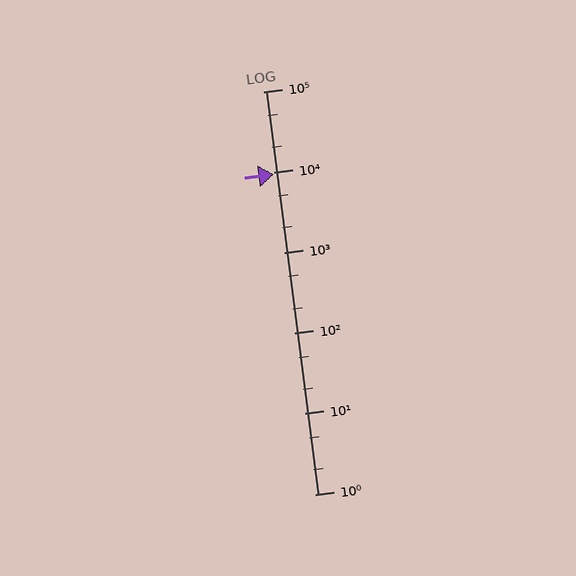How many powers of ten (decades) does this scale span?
The scale spans 5 decades, from 1 to 100000.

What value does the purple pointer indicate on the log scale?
The pointer indicates approximately 9400.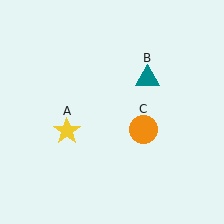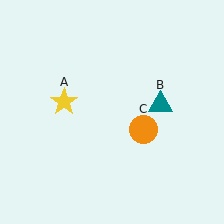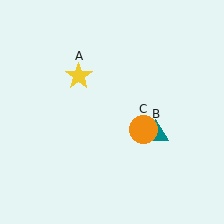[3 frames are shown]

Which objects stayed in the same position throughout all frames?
Orange circle (object C) remained stationary.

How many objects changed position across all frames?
2 objects changed position: yellow star (object A), teal triangle (object B).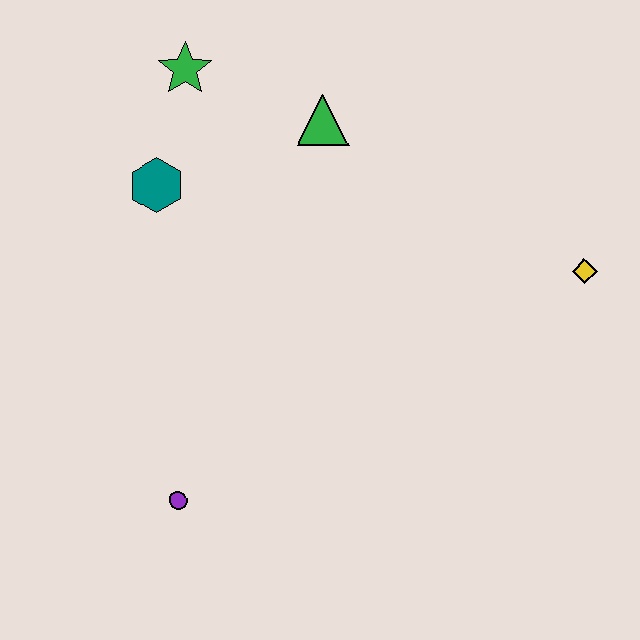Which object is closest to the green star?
The teal hexagon is closest to the green star.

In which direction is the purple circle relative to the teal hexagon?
The purple circle is below the teal hexagon.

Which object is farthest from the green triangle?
The purple circle is farthest from the green triangle.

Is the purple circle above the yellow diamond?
No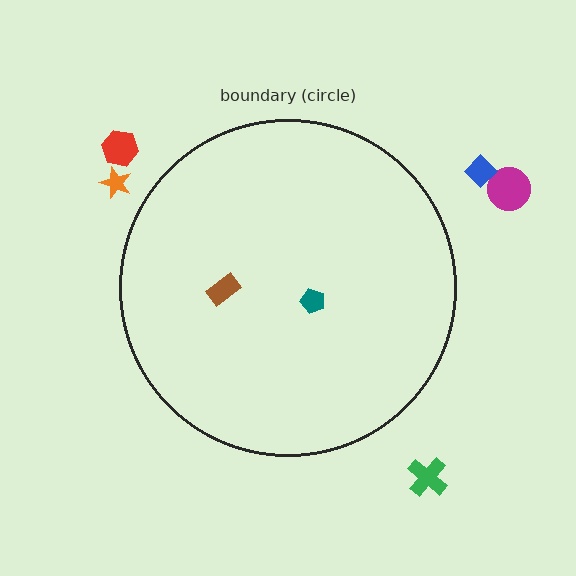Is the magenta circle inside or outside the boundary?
Outside.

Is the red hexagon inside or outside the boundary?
Outside.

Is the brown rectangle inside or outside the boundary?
Inside.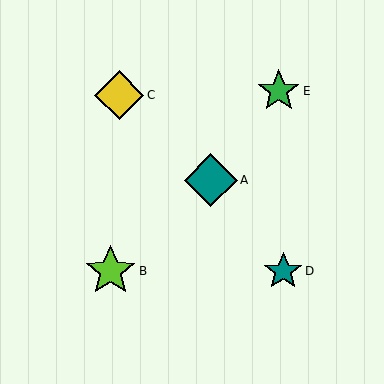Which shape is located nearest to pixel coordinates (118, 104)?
The yellow diamond (labeled C) at (119, 95) is nearest to that location.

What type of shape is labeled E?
Shape E is a green star.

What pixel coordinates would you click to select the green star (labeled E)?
Click at (279, 91) to select the green star E.